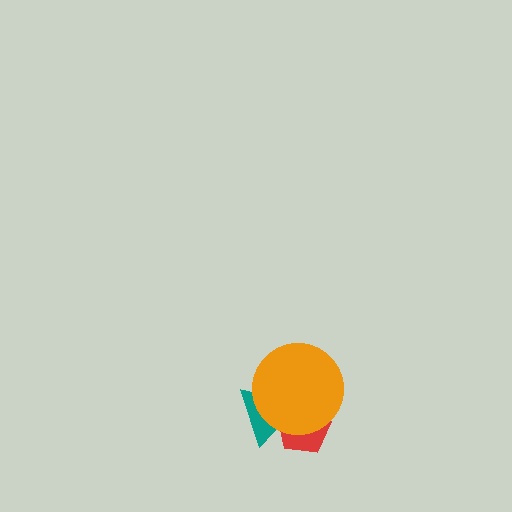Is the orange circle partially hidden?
No, no other shape covers it.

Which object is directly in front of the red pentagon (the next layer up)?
The teal triangle is directly in front of the red pentagon.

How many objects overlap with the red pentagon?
2 objects overlap with the red pentagon.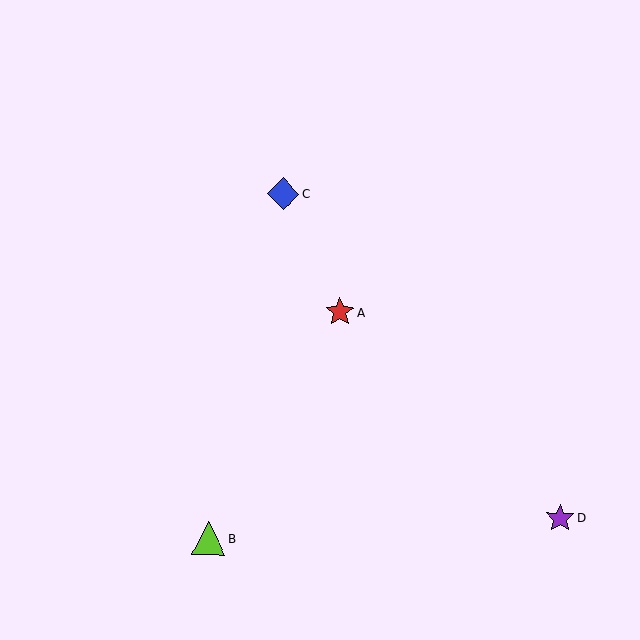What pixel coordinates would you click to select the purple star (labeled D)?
Click at (560, 518) to select the purple star D.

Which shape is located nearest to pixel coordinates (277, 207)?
The blue diamond (labeled C) at (283, 194) is nearest to that location.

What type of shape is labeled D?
Shape D is a purple star.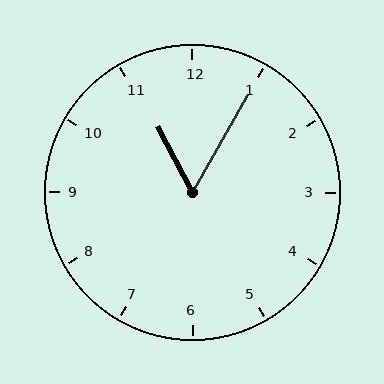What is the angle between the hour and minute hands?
Approximately 58 degrees.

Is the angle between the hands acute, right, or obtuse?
It is acute.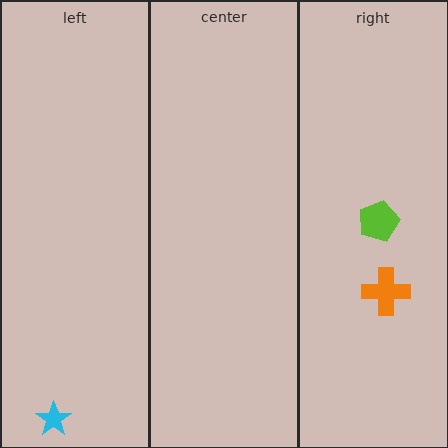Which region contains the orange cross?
The right region.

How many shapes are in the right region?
2.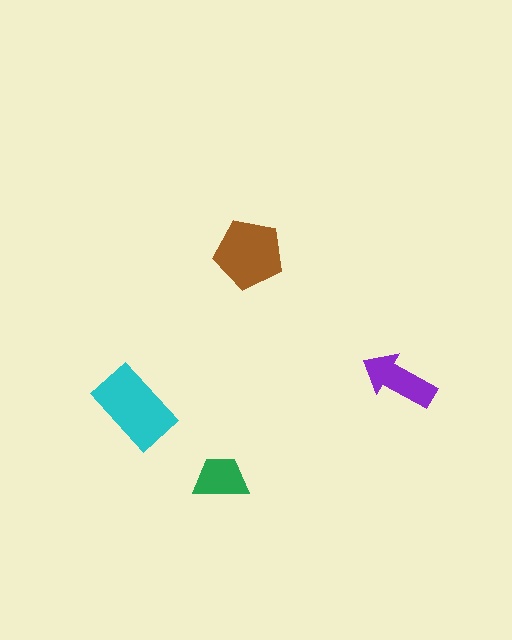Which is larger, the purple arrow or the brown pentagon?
The brown pentagon.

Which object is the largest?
The cyan rectangle.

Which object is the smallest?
The green trapezoid.